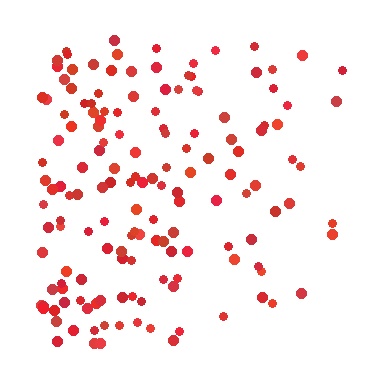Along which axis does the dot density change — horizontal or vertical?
Horizontal.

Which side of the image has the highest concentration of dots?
The left.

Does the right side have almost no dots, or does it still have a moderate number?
Still a moderate number, just noticeably fewer than the left.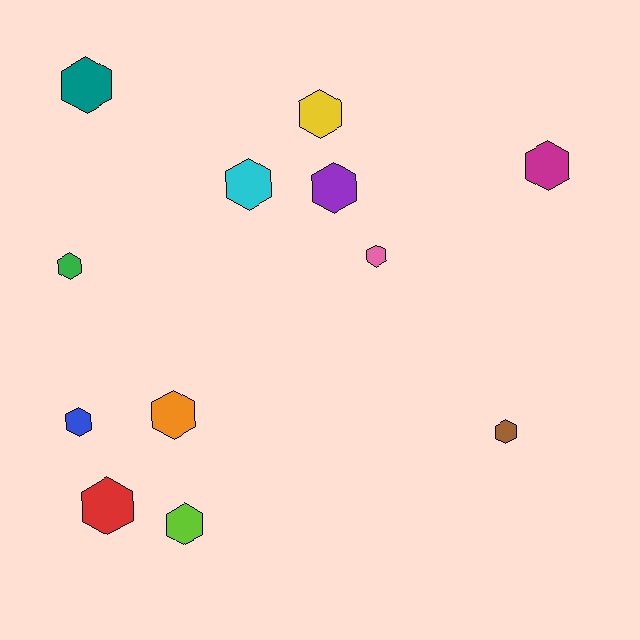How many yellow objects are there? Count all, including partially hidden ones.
There is 1 yellow object.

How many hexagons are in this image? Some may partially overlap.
There are 12 hexagons.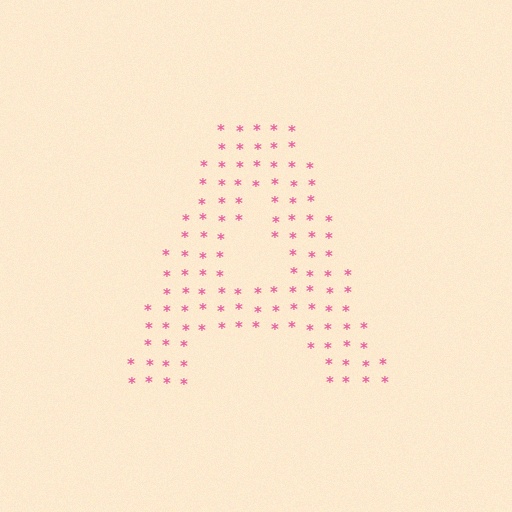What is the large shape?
The large shape is the letter A.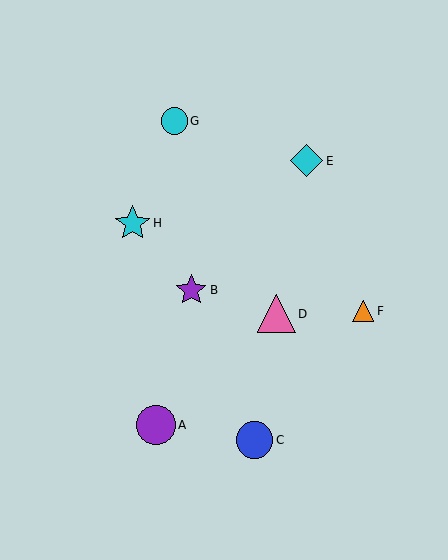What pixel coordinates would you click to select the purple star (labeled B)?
Click at (191, 290) to select the purple star B.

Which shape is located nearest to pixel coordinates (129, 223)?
The cyan star (labeled H) at (133, 223) is nearest to that location.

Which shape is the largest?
The purple circle (labeled A) is the largest.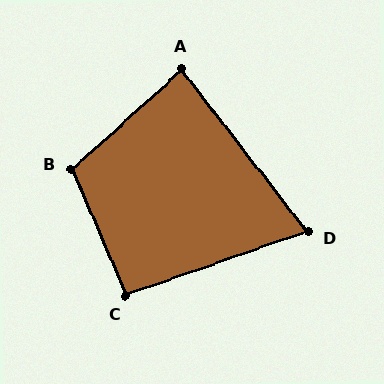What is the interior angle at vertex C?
Approximately 94 degrees (approximately right).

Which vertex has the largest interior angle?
B, at approximately 109 degrees.